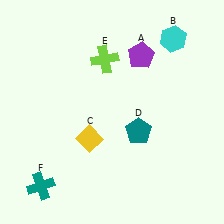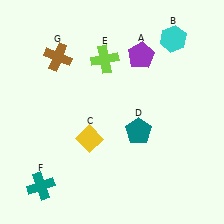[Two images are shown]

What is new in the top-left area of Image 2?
A brown cross (G) was added in the top-left area of Image 2.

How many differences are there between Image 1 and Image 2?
There is 1 difference between the two images.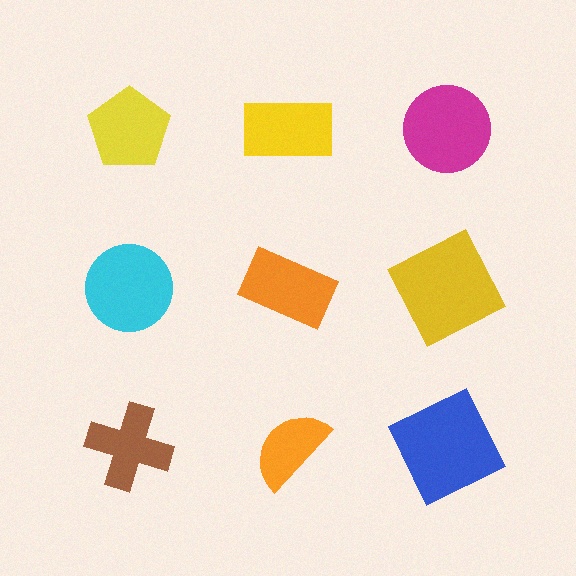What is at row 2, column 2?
An orange rectangle.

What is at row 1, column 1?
A yellow pentagon.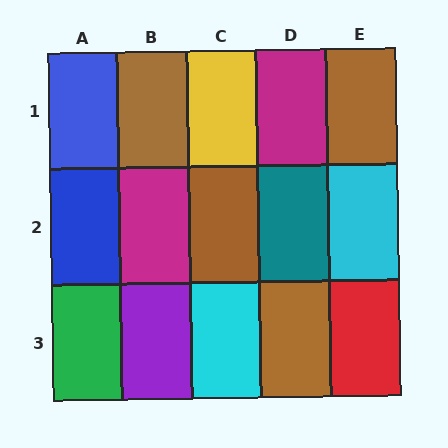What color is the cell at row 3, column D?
Brown.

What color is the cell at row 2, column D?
Teal.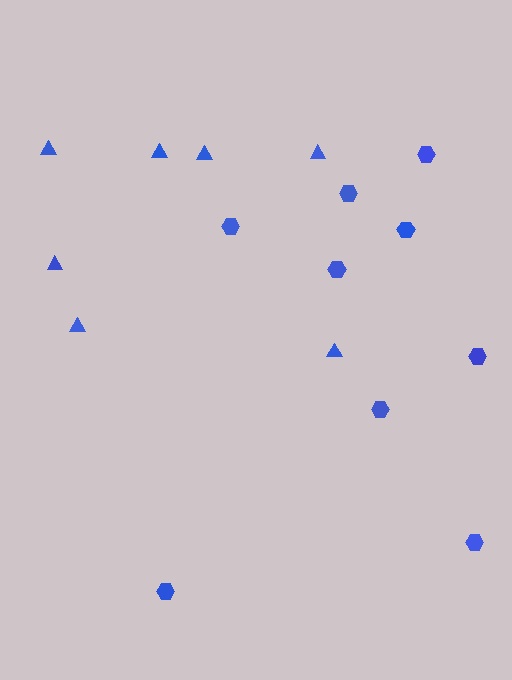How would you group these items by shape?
There are 2 groups: one group of triangles (7) and one group of hexagons (9).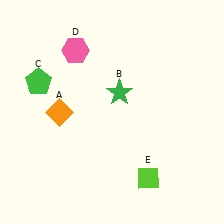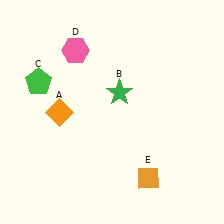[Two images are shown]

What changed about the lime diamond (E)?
In Image 1, E is lime. In Image 2, it changed to orange.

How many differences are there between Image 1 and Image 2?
There is 1 difference between the two images.